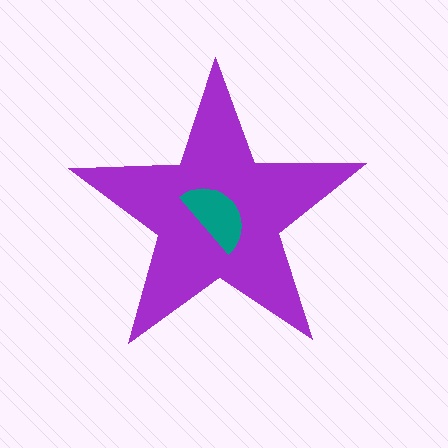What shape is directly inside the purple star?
The teal semicircle.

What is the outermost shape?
The purple star.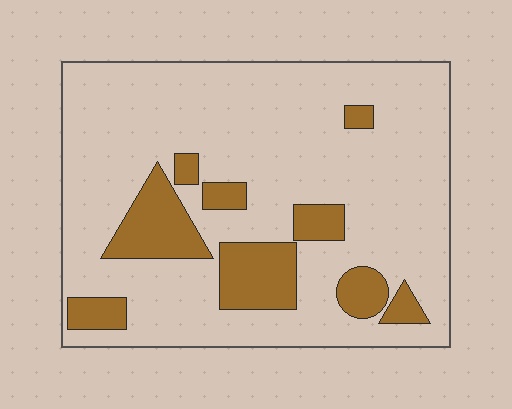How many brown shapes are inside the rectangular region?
9.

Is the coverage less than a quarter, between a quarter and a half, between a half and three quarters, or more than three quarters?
Less than a quarter.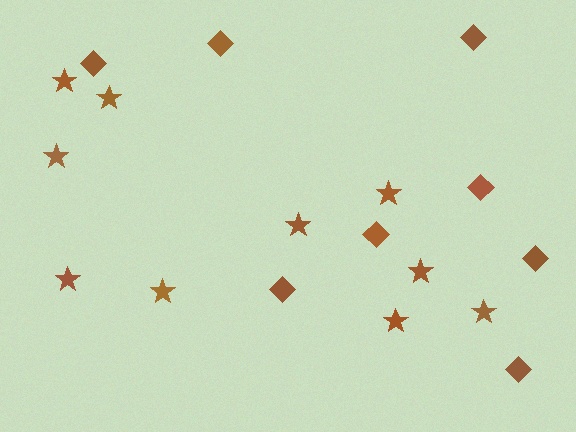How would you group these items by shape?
There are 2 groups: one group of diamonds (8) and one group of stars (10).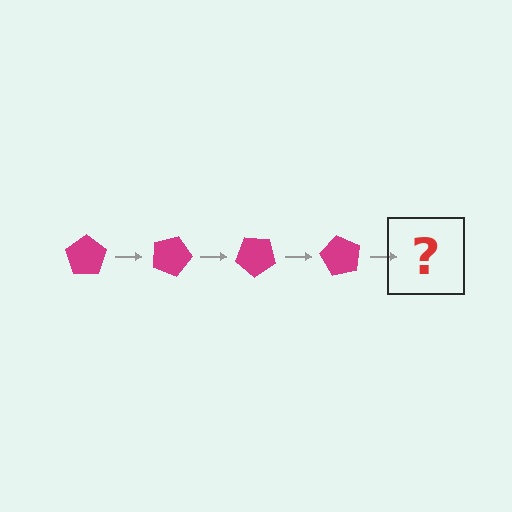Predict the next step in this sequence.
The next step is a magenta pentagon rotated 80 degrees.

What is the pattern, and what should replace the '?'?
The pattern is that the pentagon rotates 20 degrees each step. The '?' should be a magenta pentagon rotated 80 degrees.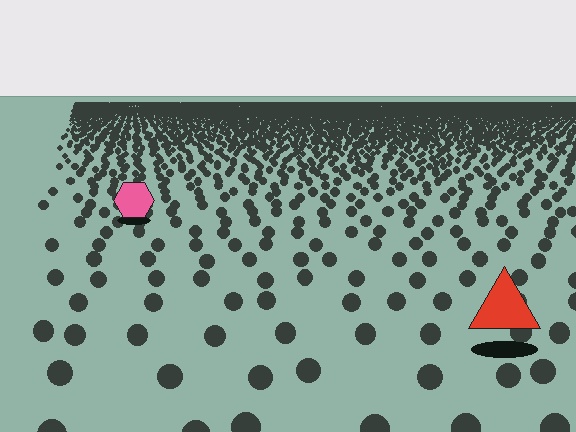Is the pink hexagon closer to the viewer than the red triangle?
No. The red triangle is closer — you can tell from the texture gradient: the ground texture is coarser near it.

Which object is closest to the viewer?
The red triangle is closest. The texture marks near it are larger and more spread out.